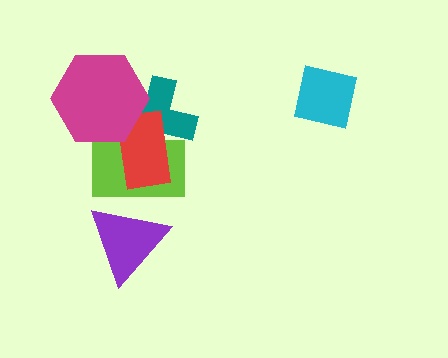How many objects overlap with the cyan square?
0 objects overlap with the cyan square.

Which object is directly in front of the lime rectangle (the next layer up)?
The red rectangle is directly in front of the lime rectangle.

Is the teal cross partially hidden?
Yes, it is partially covered by another shape.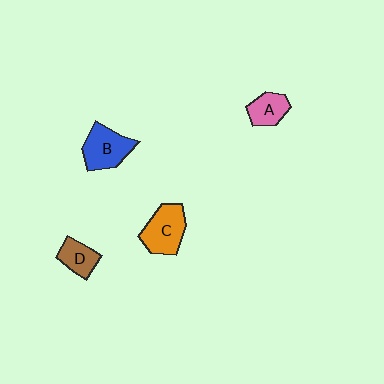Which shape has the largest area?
Shape C (orange).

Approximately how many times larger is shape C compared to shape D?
Approximately 1.6 times.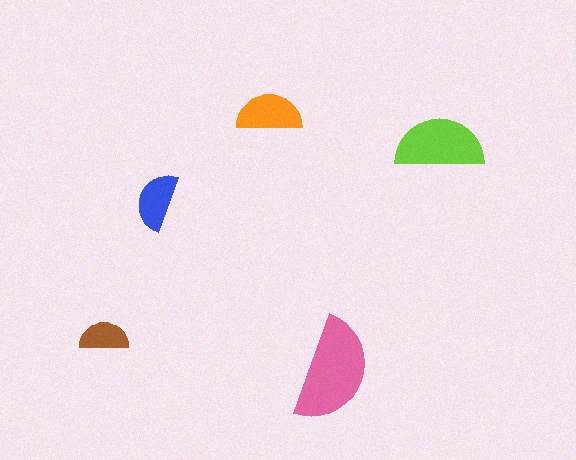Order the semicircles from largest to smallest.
the pink one, the lime one, the orange one, the blue one, the brown one.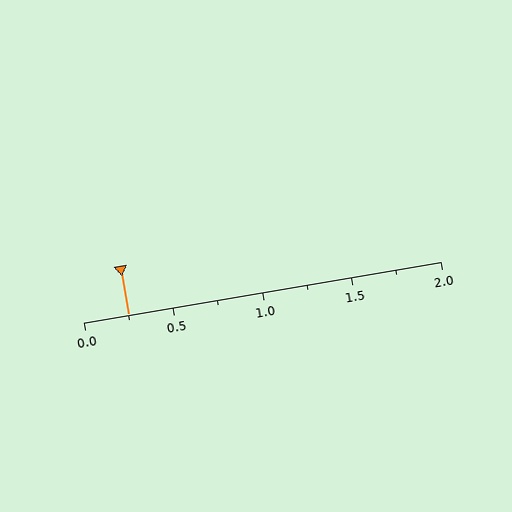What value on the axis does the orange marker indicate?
The marker indicates approximately 0.25.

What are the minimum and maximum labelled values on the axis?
The axis runs from 0.0 to 2.0.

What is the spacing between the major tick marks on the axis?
The major ticks are spaced 0.5 apart.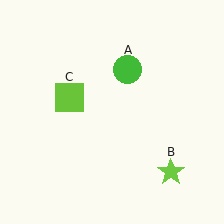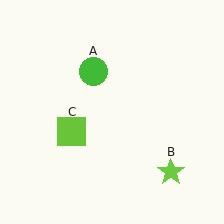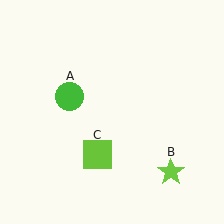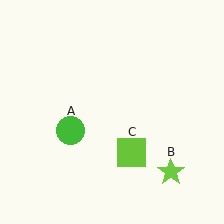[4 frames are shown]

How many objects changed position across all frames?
2 objects changed position: green circle (object A), lime square (object C).